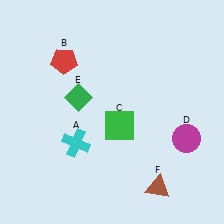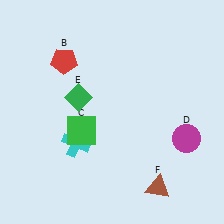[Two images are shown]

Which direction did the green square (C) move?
The green square (C) moved left.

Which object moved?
The green square (C) moved left.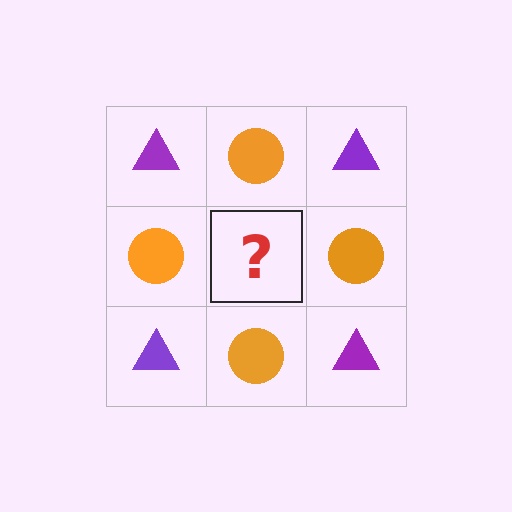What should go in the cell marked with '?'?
The missing cell should contain a purple triangle.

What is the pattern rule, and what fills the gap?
The rule is that it alternates purple triangle and orange circle in a checkerboard pattern. The gap should be filled with a purple triangle.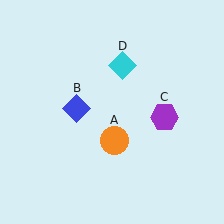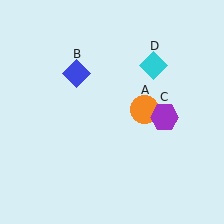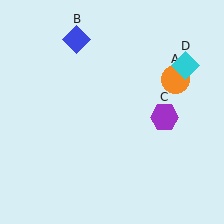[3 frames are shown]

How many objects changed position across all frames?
3 objects changed position: orange circle (object A), blue diamond (object B), cyan diamond (object D).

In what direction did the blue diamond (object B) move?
The blue diamond (object B) moved up.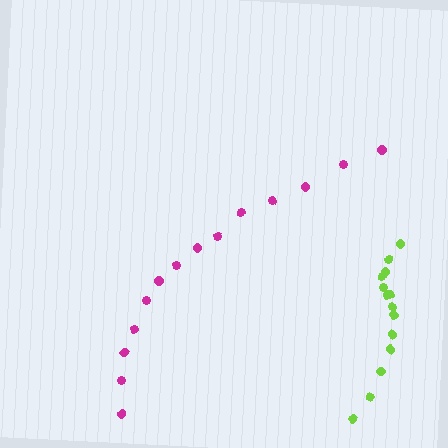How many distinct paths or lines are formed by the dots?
There are 2 distinct paths.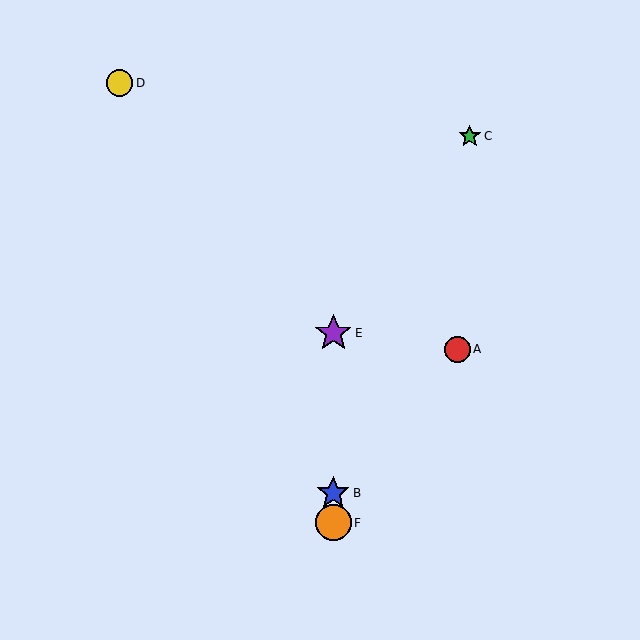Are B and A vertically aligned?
No, B is at x≈333 and A is at x≈457.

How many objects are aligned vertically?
3 objects (B, E, F) are aligned vertically.